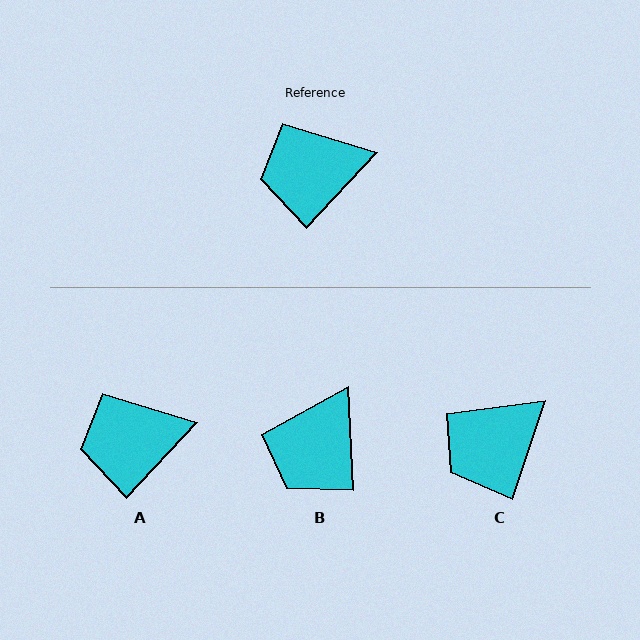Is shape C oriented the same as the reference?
No, it is off by about 24 degrees.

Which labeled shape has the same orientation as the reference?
A.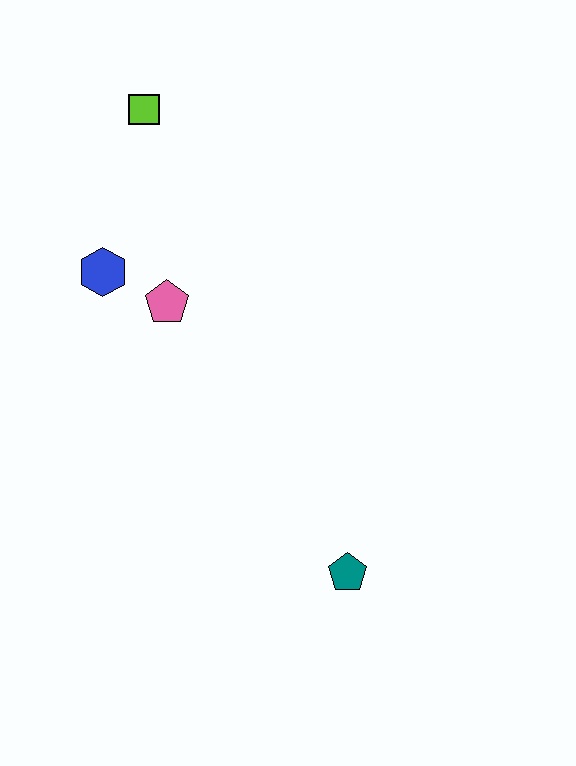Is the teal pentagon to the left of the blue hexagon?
No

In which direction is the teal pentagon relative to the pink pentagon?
The teal pentagon is below the pink pentagon.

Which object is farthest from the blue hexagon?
The teal pentagon is farthest from the blue hexagon.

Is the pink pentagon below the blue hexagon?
Yes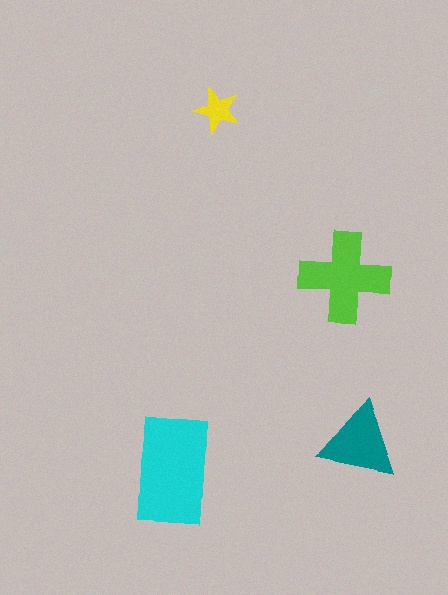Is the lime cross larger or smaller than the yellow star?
Larger.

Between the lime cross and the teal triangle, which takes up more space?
The lime cross.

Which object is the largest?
The cyan rectangle.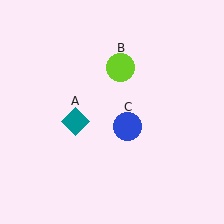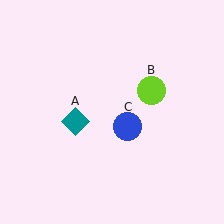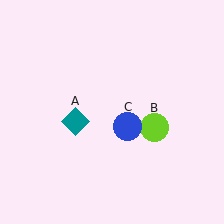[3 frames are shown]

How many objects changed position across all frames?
1 object changed position: lime circle (object B).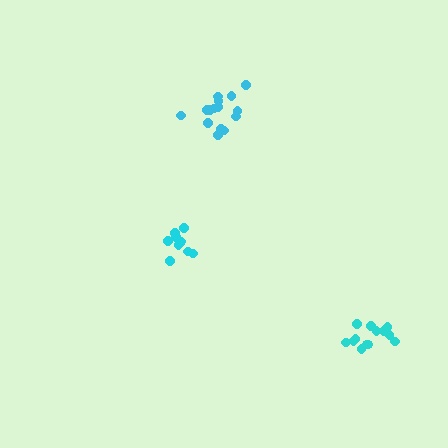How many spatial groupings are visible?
There are 3 spatial groupings.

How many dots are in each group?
Group 1: 15 dots, Group 2: 11 dots, Group 3: 13 dots (39 total).